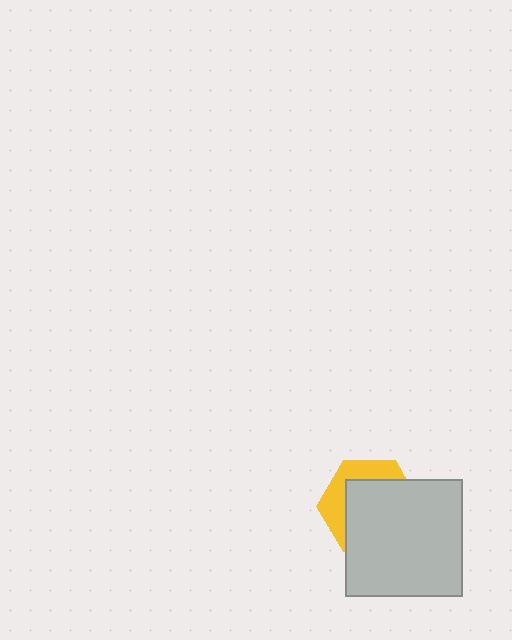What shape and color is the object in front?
The object in front is a light gray square.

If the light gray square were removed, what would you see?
You would see the complete yellow hexagon.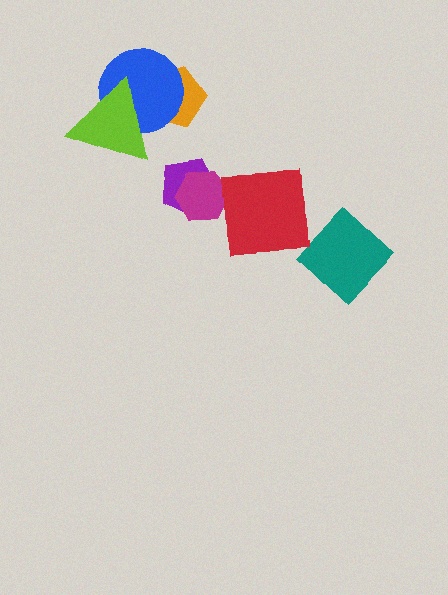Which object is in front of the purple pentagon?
The magenta hexagon is in front of the purple pentagon.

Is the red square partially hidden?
No, no other shape covers it.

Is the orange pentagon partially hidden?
Yes, it is partially covered by another shape.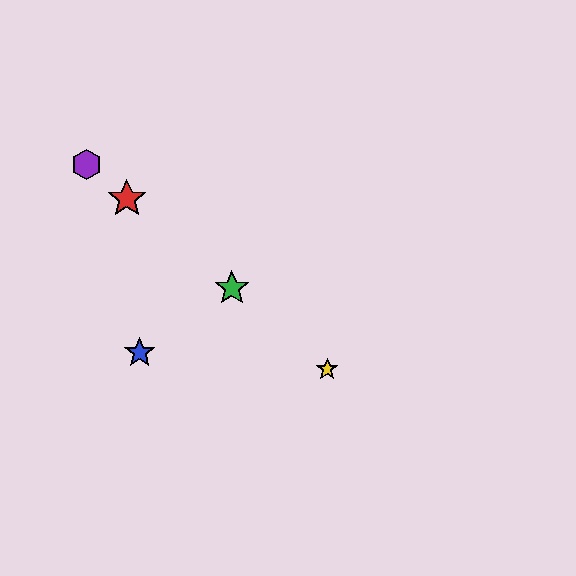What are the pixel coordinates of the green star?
The green star is at (232, 288).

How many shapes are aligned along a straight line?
4 shapes (the red star, the green star, the yellow star, the purple hexagon) are aligned along a straight line.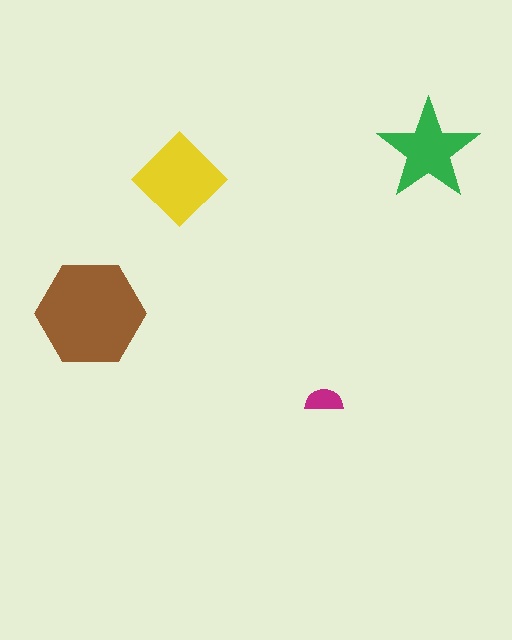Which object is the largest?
The brown hexagon.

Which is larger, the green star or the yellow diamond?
The yellow diamond.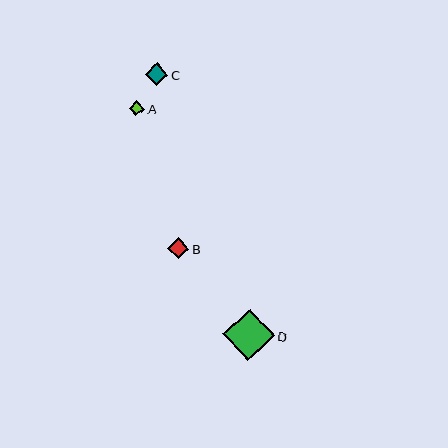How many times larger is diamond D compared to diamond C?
Diamond D is approximately 2.3 times the size of diamond C.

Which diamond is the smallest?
Diamond A is the smallest with a size of approximately 15 pixels.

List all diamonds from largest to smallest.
From largest to smallest: D, C, B, A.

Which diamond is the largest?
Diamond D is the largest with a size of approximately 51 pixels.